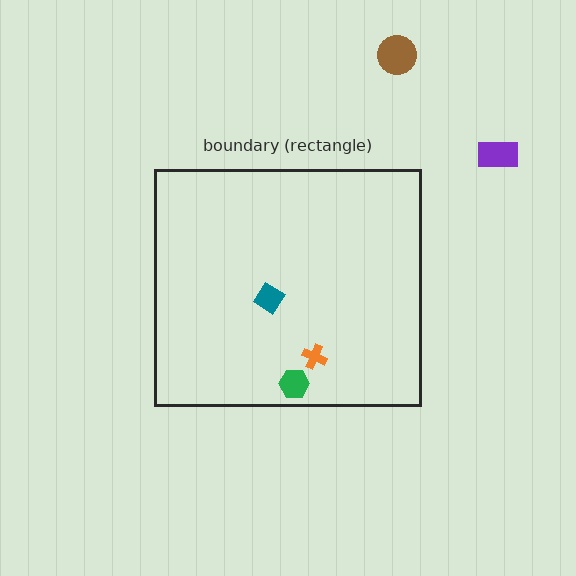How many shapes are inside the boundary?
3 inside, 2 outside.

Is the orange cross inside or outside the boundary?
Inside.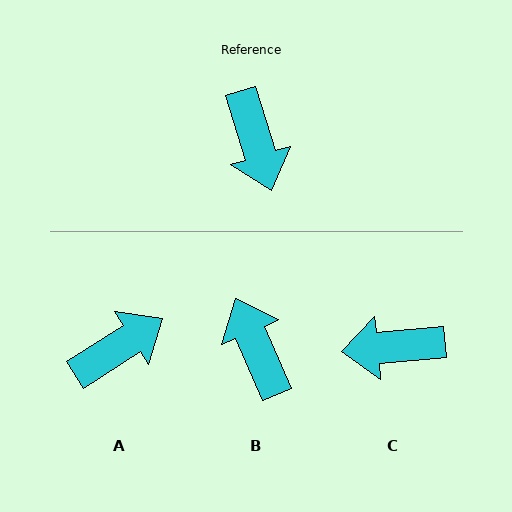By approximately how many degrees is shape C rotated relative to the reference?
Approximately 102 degrees clockwise.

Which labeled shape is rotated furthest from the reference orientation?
B, about 174 degrees away.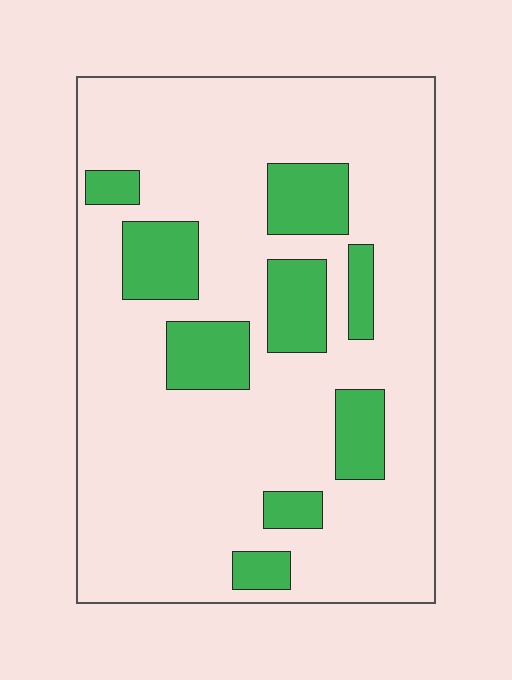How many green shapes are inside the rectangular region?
9.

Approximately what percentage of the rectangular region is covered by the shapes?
Approximately 20%.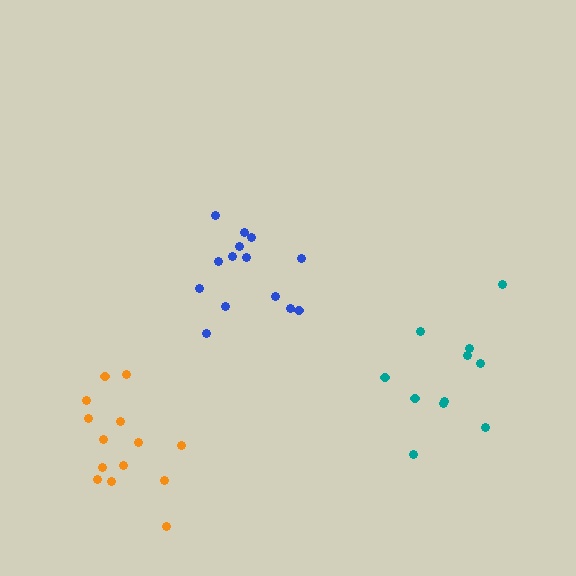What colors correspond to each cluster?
The clusters are colored: orange, teal, blue.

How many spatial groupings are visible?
There are 3 spatial groupings.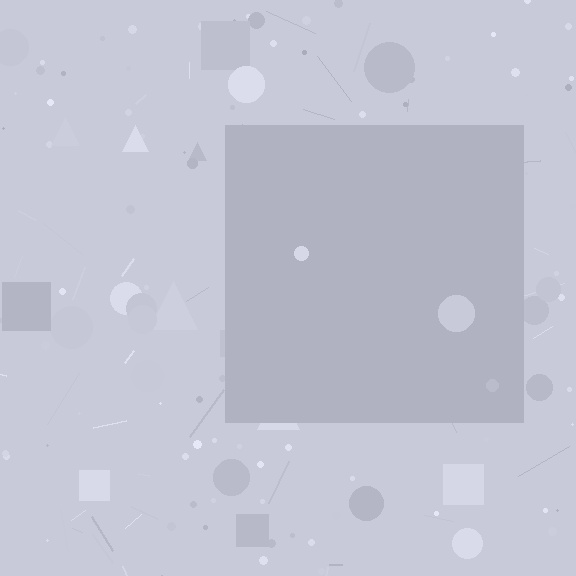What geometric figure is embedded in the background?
A square is embedded in the background.